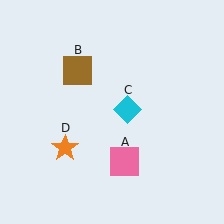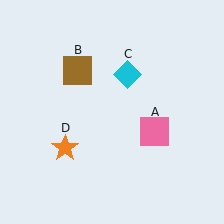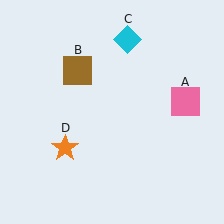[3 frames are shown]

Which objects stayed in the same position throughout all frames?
Brown square (object B) and orange star (object D) remained stationary.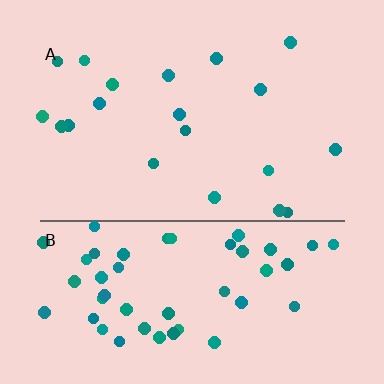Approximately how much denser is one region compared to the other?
Approximately 2.7× — region B over region A.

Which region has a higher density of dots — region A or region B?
B (the bottom).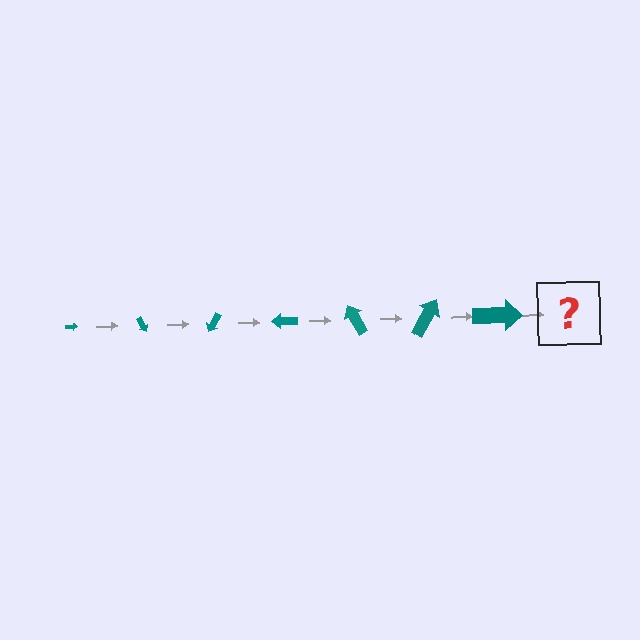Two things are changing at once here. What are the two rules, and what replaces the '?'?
The two rules are that the arrow grows larger each step and it rotates 60 degrees each step. The '?' should be an arrow, larger than the previous one and rotated 420 degrees from the start.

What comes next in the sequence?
The next element should be an arrow, larger than the previous one and rotated 420 degrees from the start.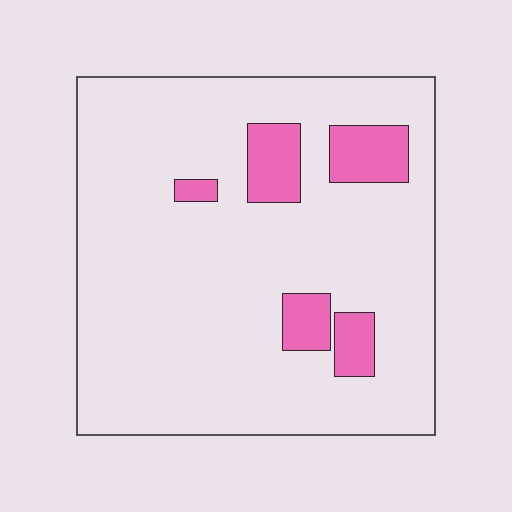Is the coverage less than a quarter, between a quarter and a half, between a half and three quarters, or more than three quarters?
Less than a quarter.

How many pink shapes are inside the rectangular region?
5.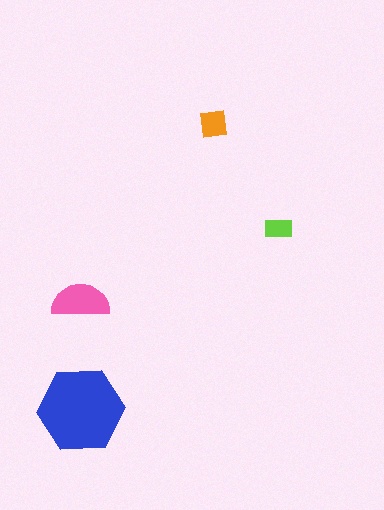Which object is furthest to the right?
The lime rectangle is rightmost.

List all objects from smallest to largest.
The lime rectangle, the orange square, the pink semicircle, the blue hexagon.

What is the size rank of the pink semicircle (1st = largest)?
2nd.